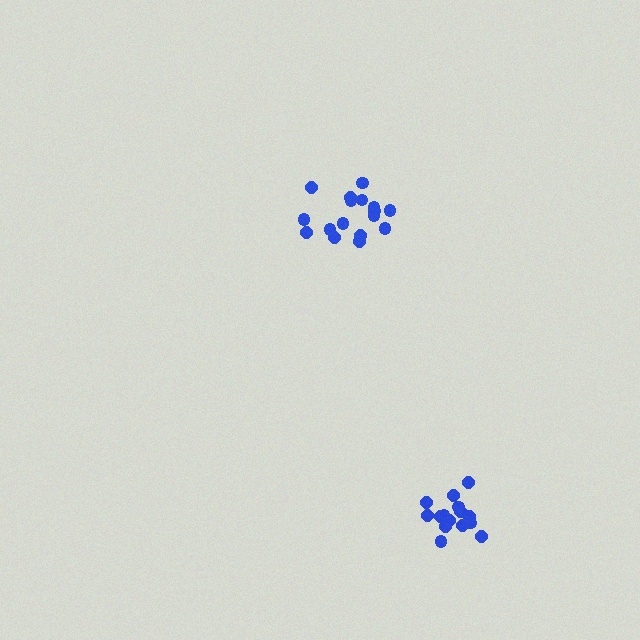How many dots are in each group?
Group 1: 17 dots, Group 2: 15 dots (32 total).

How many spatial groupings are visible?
There are 2 spatial groupings.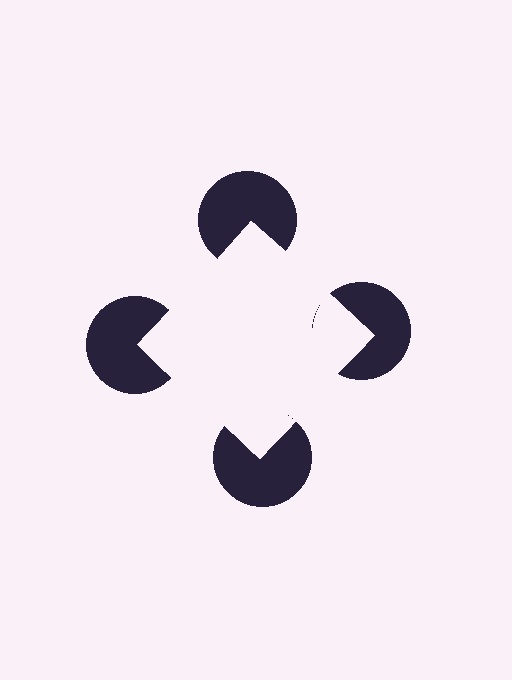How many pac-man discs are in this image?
There are 4 — one at each vertex of the illusory square.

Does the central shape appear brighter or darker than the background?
It typically appears slightly brighter than the background, even though no actual brightness change is drawn.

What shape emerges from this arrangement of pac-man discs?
An illusory square — its edges are inferred from the aligned wedge cuts in the pac-man discs, not physically drawn.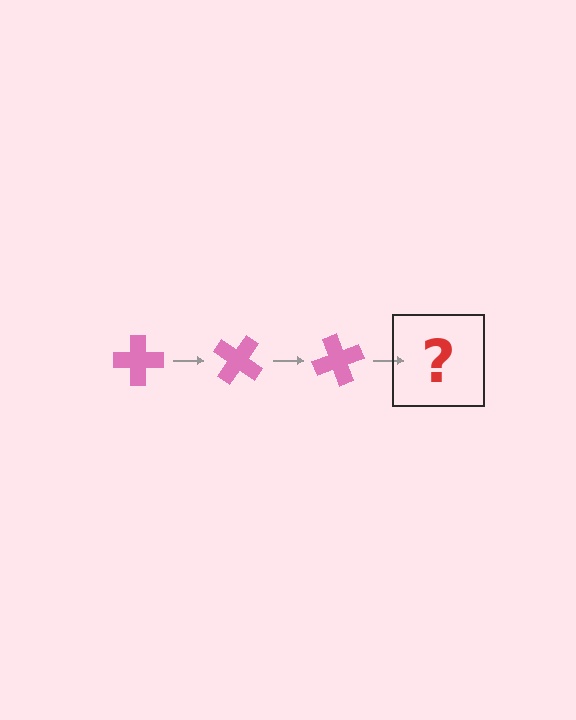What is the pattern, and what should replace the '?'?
The pattern is that the cross rotates 35 degrees each step. The '?' should be a pink cross rotated 105 degrees.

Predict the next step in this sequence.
The next step is a pink cross rotated 105 degrees.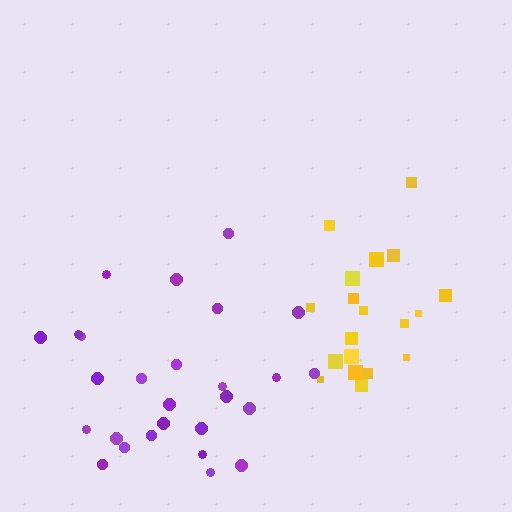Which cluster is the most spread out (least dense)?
Purple.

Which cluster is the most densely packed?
Yellow.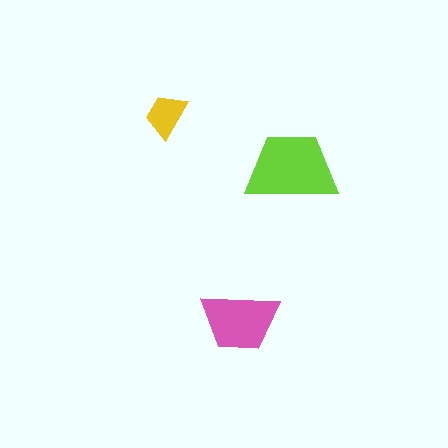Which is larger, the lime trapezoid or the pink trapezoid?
The lime one.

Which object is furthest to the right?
The lime trapezoid is rightmost.